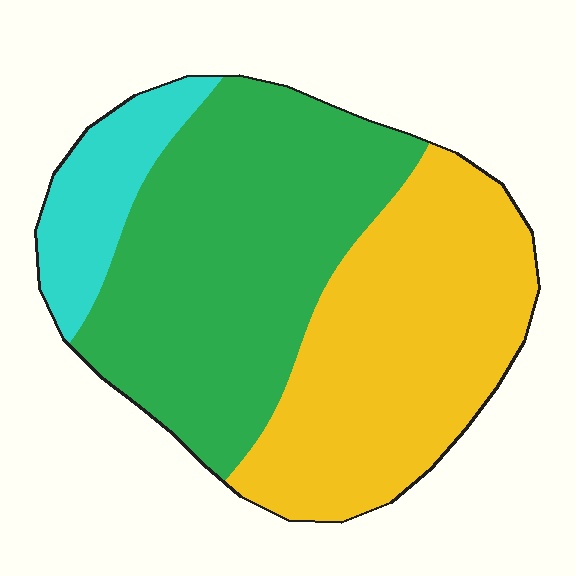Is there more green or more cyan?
Green.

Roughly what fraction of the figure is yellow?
Yellow takes up between a third and a half of the figure.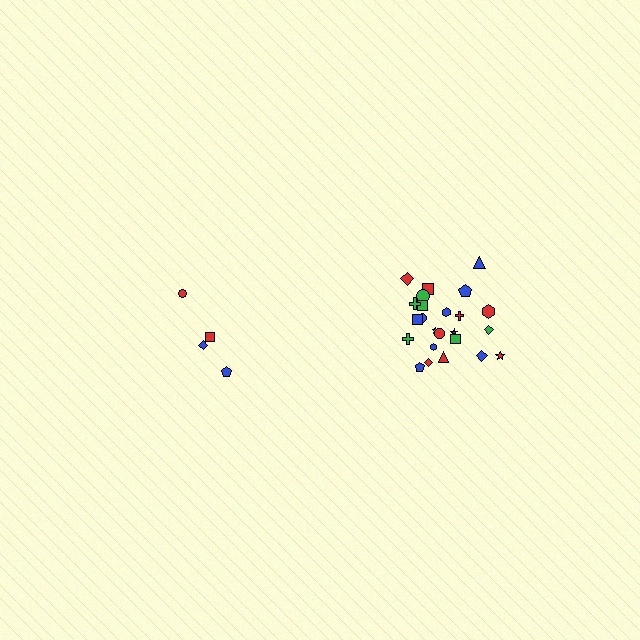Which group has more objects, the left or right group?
The right group.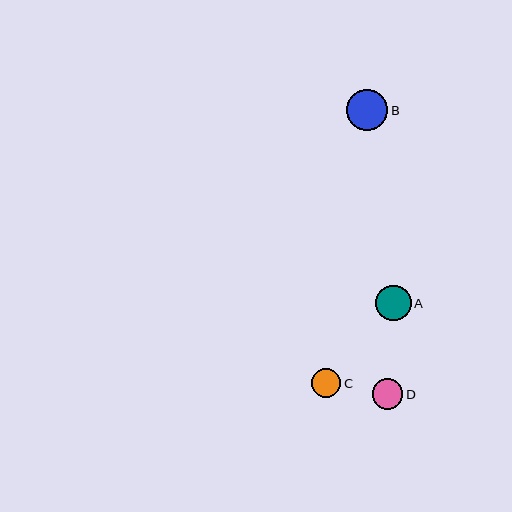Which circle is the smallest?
Circle C is the smallest with a size of approximately 29 pixels.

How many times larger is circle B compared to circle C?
Circle B is approximately 1.4 times the size of circle C.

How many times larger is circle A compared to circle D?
Circle A is approximately 1.2 times the size of circle D.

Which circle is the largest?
Circle B is the largest with a size of approximately 42 pixels.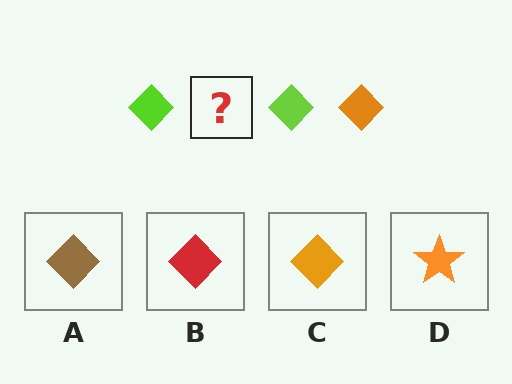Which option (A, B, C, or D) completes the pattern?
C.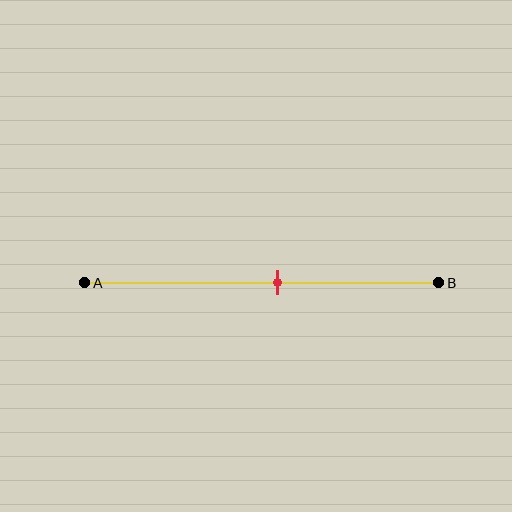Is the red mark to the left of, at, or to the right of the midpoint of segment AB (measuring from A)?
The red mark is to the right of the midpoint of segment AB.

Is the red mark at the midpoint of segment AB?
No, the mark is at about 55% from A, not at the 50% midpoint.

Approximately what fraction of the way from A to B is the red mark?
The red mark is approximately 55% of the way from A to B.